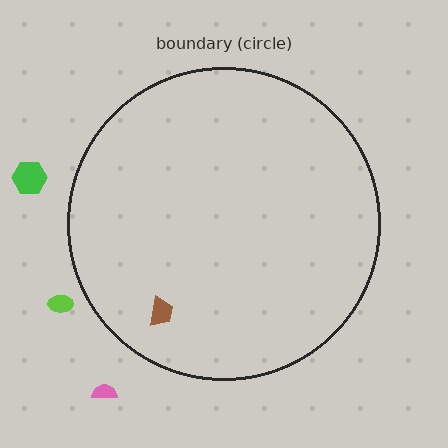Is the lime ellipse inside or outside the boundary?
Outside.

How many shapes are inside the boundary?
1 inside, 3 outside.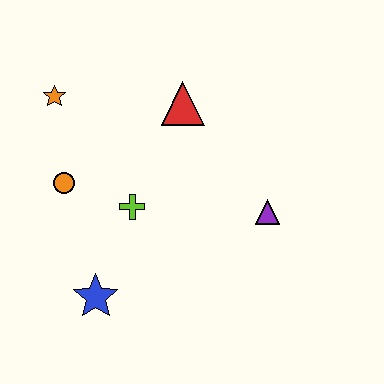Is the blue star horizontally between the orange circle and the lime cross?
Yes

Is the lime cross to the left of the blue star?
No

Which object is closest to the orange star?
The orange circle is closest to the orange star.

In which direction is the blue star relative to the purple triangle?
The blue star is to the left of the purple triangle.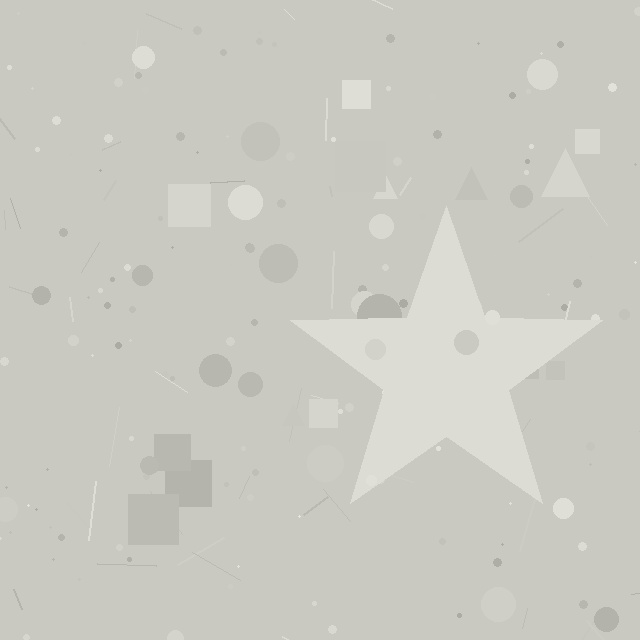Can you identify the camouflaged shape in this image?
The camouflaged shape is a star.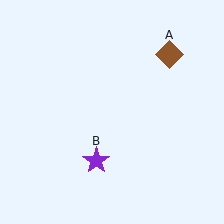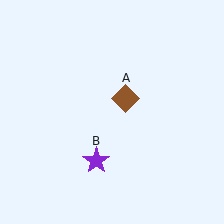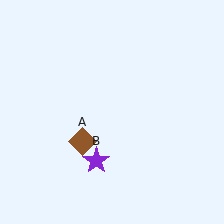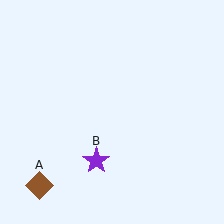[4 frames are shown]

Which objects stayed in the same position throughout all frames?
Purple star (object B) remained stationary.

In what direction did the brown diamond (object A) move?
The brown diamond (object A) moved down and to the left.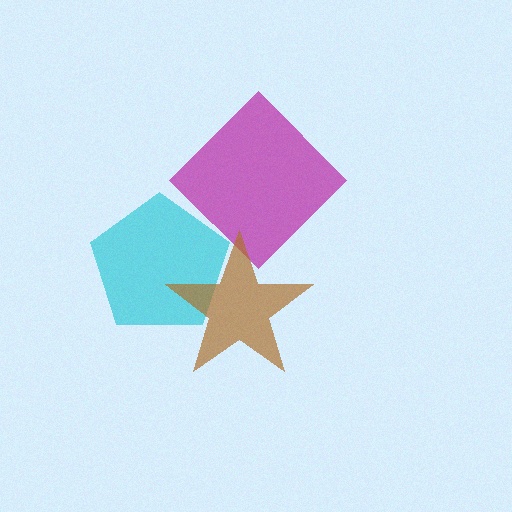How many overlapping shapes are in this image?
There are 3 overlapping shapes in the image.